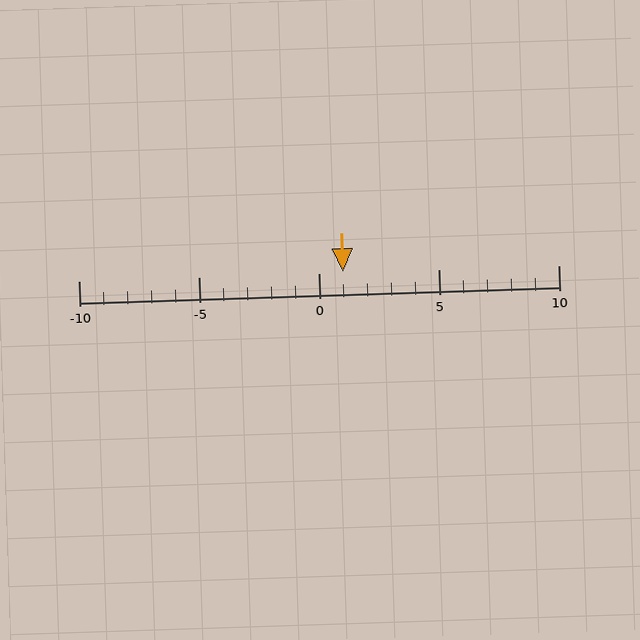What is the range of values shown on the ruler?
The ruler shows values from -10 to 10.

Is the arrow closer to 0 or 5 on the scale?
The arrow is closer to 0.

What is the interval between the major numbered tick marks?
The major tick marks are spaced 5 units apart.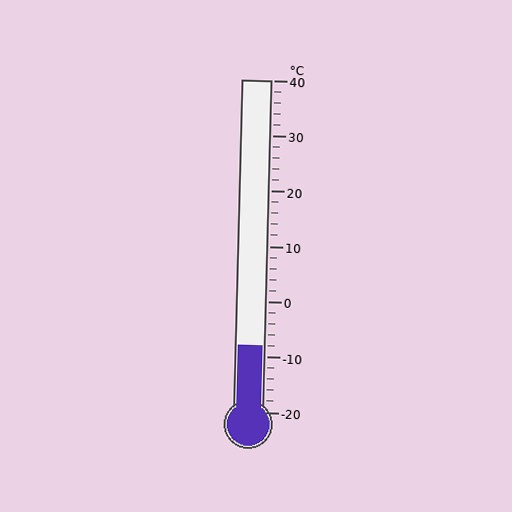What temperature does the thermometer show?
The thermometer shows approximately -8°C.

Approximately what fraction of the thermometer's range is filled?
The thermometer is filled to approximately 20% of its range.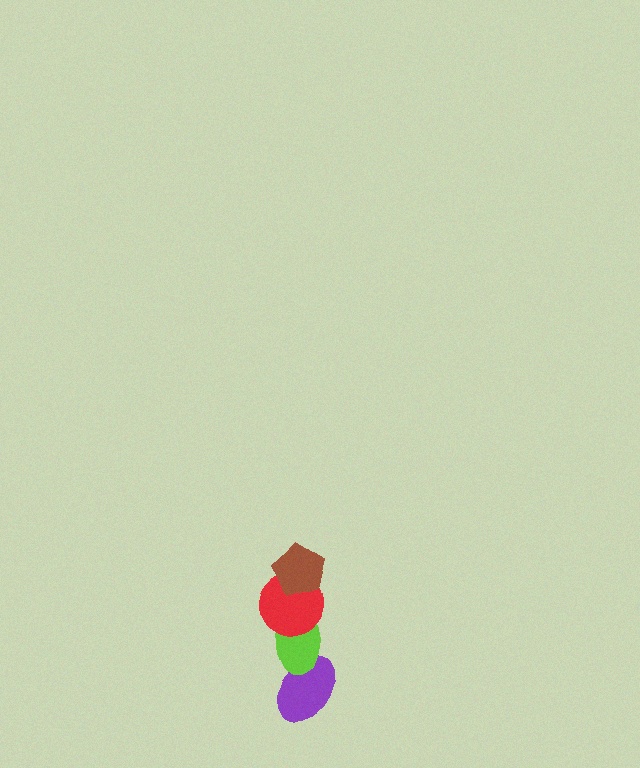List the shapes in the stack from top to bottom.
From top to bottom: the brown pentagon, the red circle, the lime ellipse, the purple ellipse.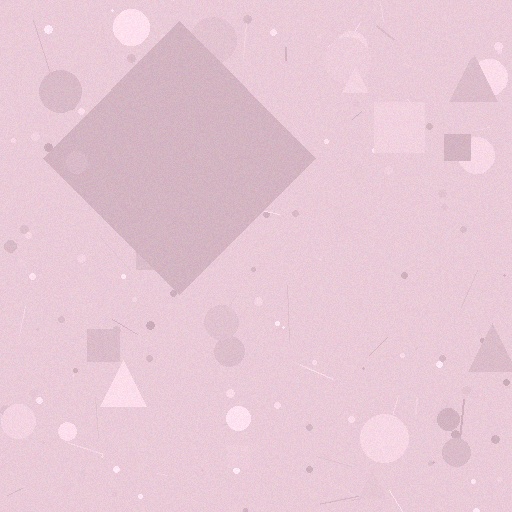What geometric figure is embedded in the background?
A diamond is embedded in the background.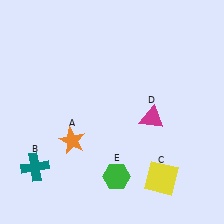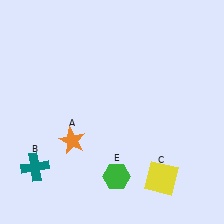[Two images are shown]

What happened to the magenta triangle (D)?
The magenta triangle (D) was removed in Image 2. It was in the bottom-right area of Image 1.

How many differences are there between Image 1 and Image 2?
There is 1 difference between the two images.